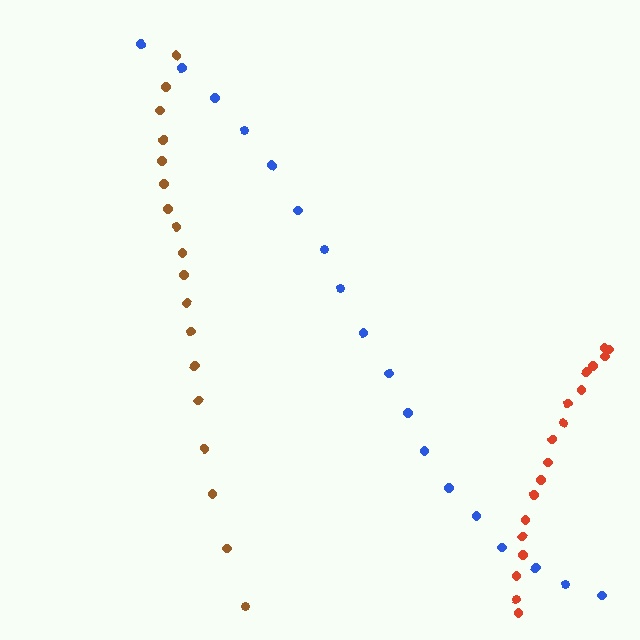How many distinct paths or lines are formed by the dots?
There are 3 distinct paths.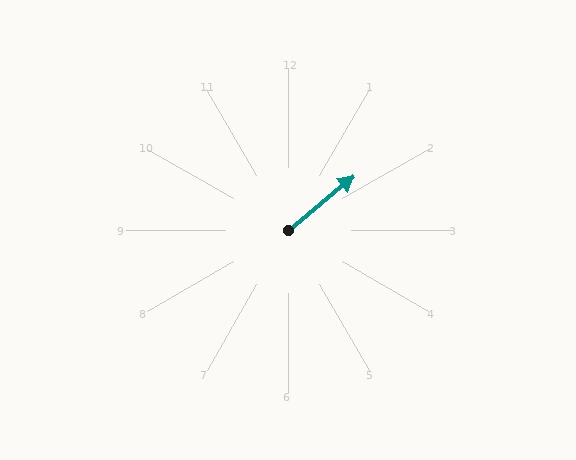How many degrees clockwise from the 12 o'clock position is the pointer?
Approximately 50 degrees.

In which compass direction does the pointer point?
Northeast.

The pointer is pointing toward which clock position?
Roughly 2 o'clock.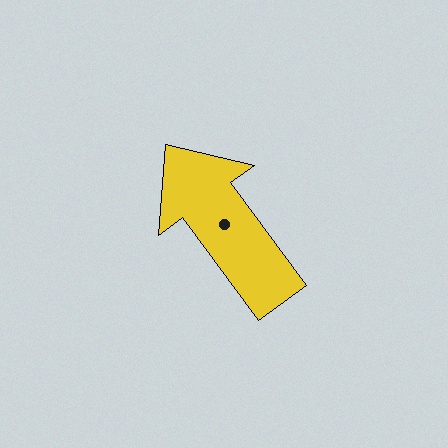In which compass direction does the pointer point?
Northwest.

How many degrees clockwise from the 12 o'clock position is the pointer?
Approximately 324 degrees.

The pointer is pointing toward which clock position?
Roughly 11 o'clock.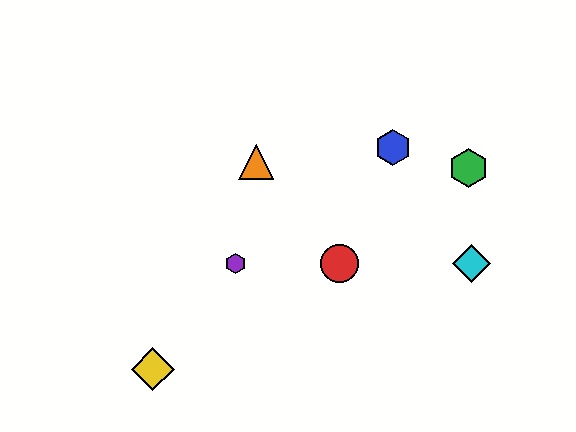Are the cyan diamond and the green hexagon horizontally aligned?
No, the cyan diamond is at y≈263 and the green hexagon is at y≈168.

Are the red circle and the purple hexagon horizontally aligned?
Yes, both are at y≈263.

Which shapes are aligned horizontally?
The red circle, the purple hexagon, the cyan diamond are aligned horizontally.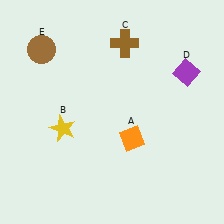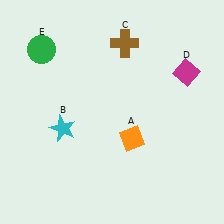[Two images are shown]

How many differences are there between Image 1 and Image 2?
There are 3 differences between the two images.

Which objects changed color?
B changed from yellow to cyan. D changed from purple to magenta. E changed from brown to green.